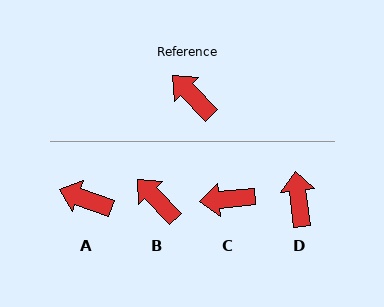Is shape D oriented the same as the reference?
No, it is off by about 38 degrees.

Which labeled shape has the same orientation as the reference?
B.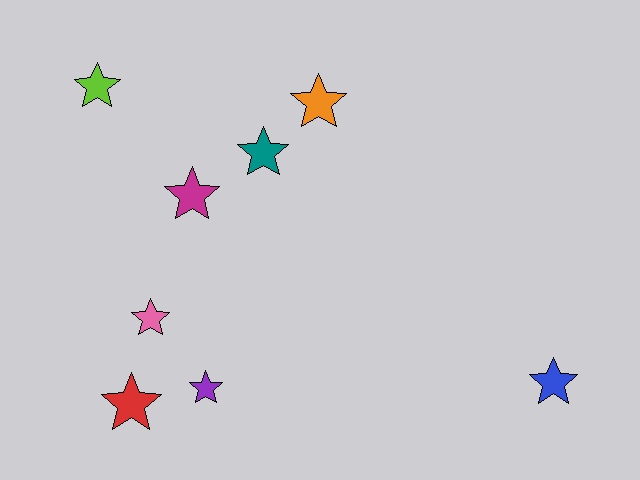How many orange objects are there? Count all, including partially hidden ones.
There is 1 orange object.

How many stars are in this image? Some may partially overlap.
There are 8 stars.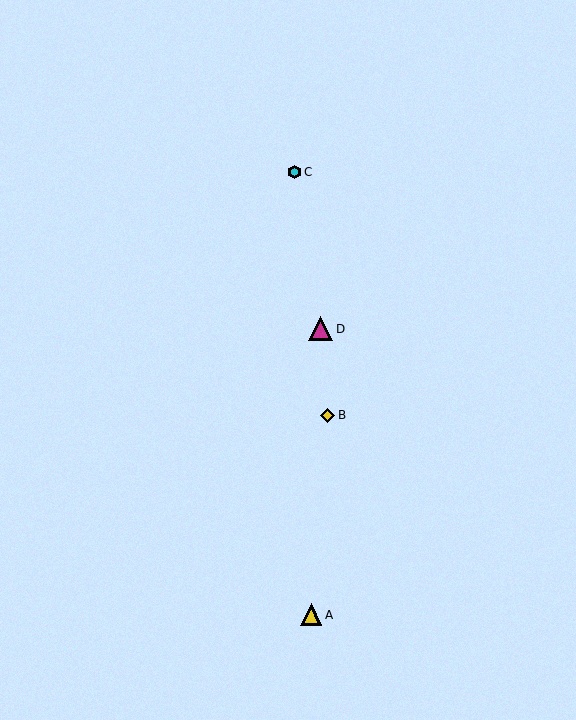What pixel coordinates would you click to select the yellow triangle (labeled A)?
Click at (311, 615) to select the yellow triangle A.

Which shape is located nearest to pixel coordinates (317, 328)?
The magenta triangle (labeled D) at (321, 329) is nearest to that location.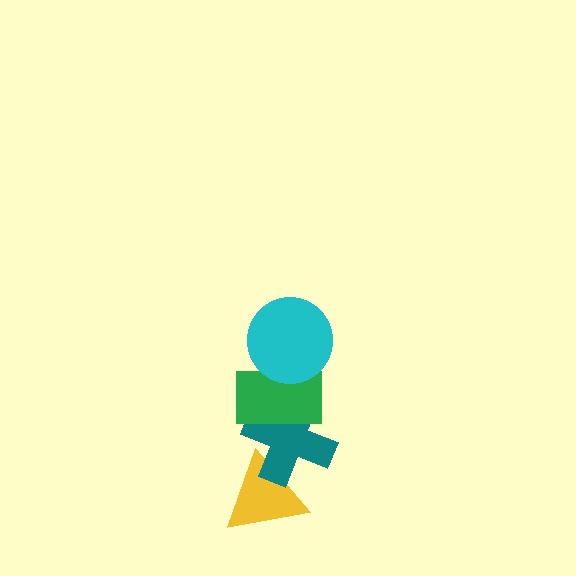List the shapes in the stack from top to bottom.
From top to bottom: the cyan circle, the green rectangle, the teal cross, the yellow triangle.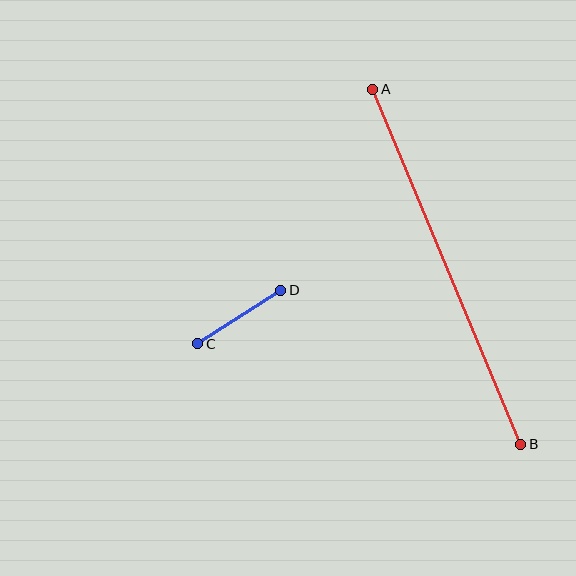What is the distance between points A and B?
The distance is approximately 385 pixels.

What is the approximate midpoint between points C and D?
The midpoint is at approximately (239, 317) pixels.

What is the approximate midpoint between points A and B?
The midpoint is at approximately (447, 267) pixels.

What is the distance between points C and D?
The distance is approximately 99 pixels.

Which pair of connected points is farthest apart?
Points A and B are farthest apart.